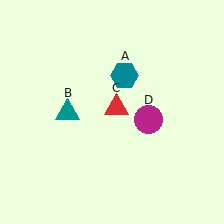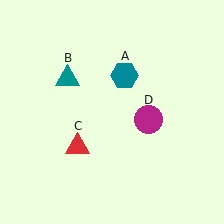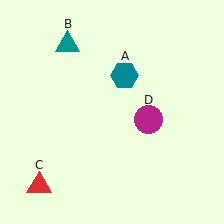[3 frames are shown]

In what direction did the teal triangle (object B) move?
The teal triangle (object B) moved up.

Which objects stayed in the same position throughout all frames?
Teal hexagon (object A) and magenta circle (object D) remained stationary.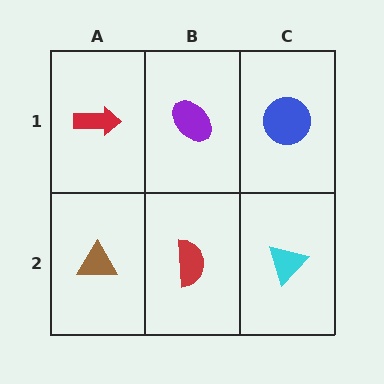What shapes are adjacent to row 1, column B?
A red semicircle (row 2, column B), a red arrow (row 1, column A), a blue circle (row 1, column C).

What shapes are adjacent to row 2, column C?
A blue circle (row 1, column C), a red semicircle (row 2, column B).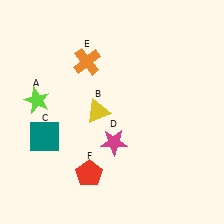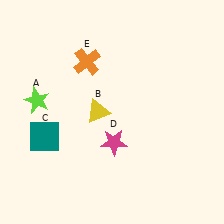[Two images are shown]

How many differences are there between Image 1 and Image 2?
There is 1 difference between the two images.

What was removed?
The red pentagon (F) was removed in Image 2.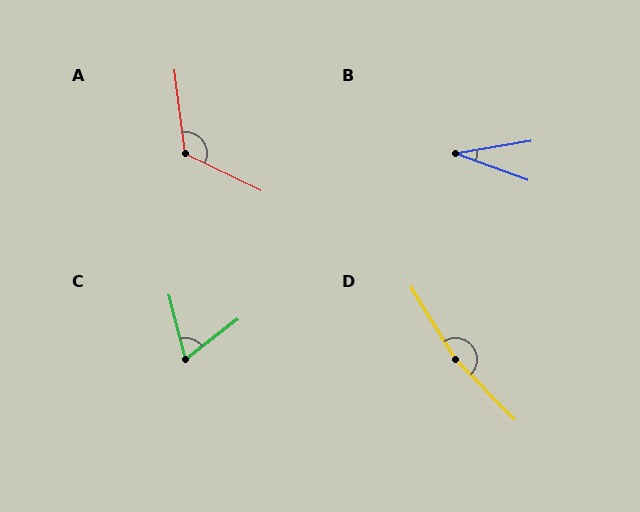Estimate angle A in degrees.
Approximately 123 degrees.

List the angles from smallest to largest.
B (29°), C (67°), A (123°), D (167°).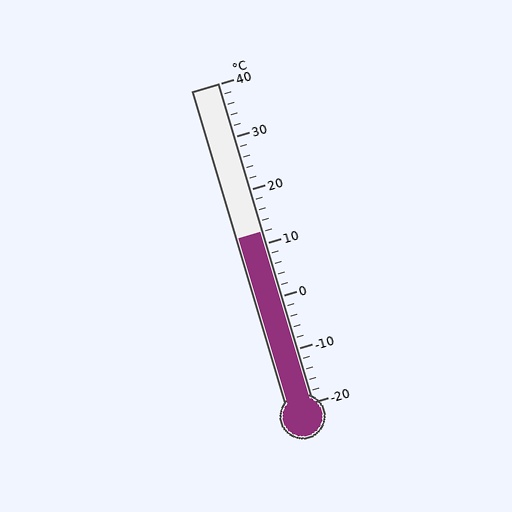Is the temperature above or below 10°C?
The temperature is above 10°C.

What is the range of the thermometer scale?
The thermometer scale ranges from -20°C to 40°C.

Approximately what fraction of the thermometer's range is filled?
The thermometer is filled to approximately 55% of its range.